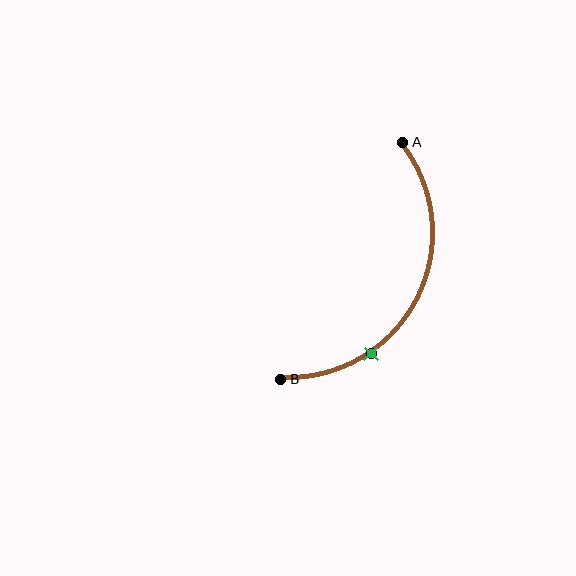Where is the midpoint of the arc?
The arc midpoint is the point on the curve farthest from the straight line joining A and B. It sits to the right of that line.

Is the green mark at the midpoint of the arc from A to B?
No. The green mark lies on the arc but is closer to endpoint B. The arc midpoint would be at the point on the curve equidistant along the arc from both A and B.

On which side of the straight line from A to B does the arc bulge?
The arc bulges to the right of the straight line connecting A and B.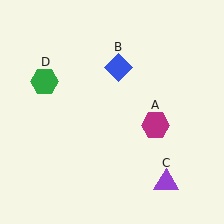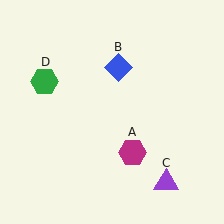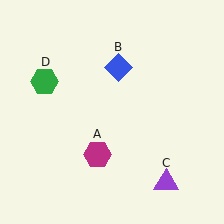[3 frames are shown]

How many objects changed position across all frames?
1 object changed position: magenta hexagon (object A).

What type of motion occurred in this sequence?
The magenta hexagon (object A) rotated clockwise around the center of the scene.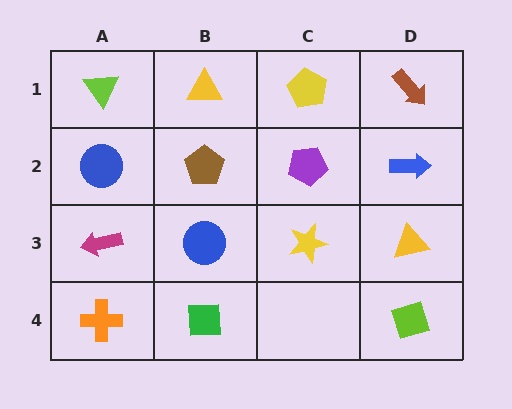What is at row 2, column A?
A blue circle.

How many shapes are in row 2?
4 shapes.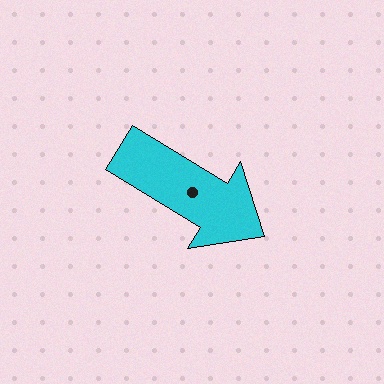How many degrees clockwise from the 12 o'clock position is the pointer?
Approximately 121 degrees.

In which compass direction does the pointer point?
Southeast.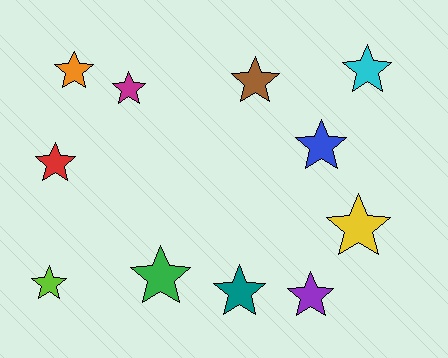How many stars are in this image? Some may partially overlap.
There are 11 stars.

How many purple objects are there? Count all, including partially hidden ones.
There is 1 purple object.